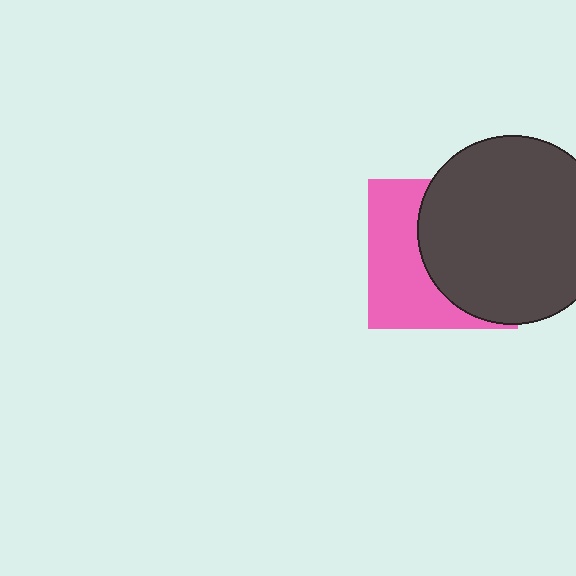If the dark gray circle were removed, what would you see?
You would see the complete pink square.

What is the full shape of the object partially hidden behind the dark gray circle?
The partially hidden object is a pink square.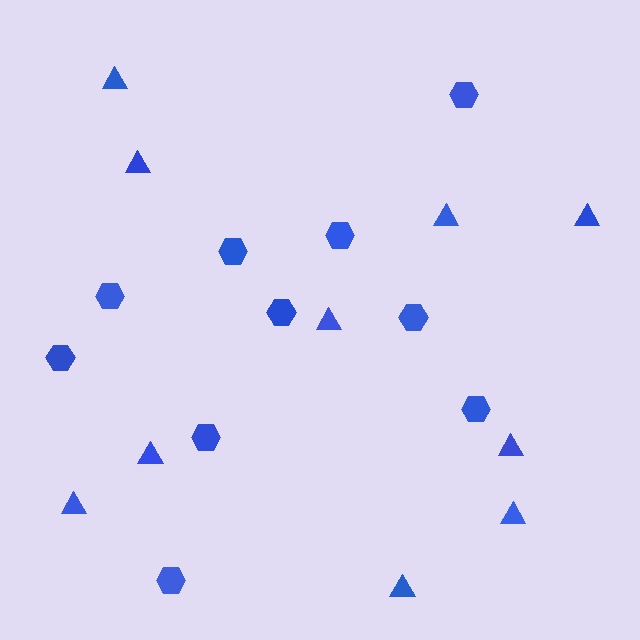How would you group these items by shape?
There are 2 groups: one group of triangles (10) and one group of hexagons (10).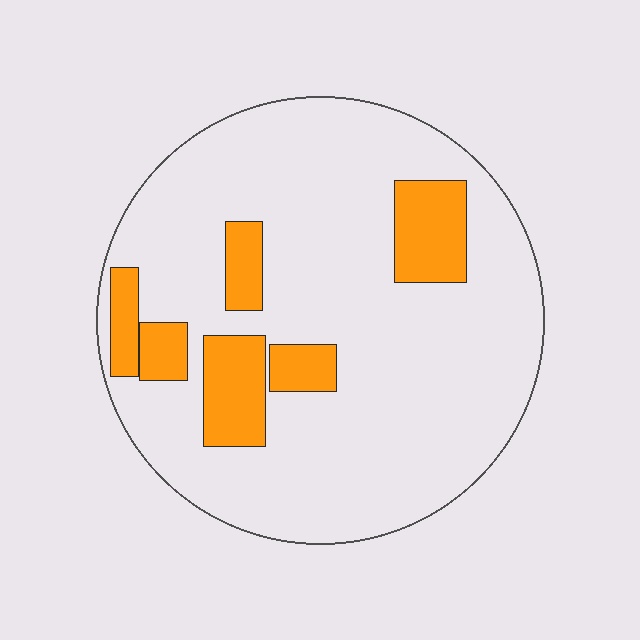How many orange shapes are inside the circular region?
6.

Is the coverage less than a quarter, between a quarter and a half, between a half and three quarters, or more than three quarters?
Less than a quarter.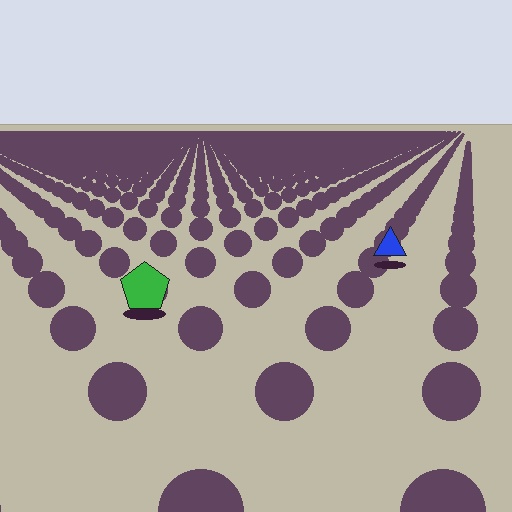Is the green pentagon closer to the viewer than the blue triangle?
Yes. The green pentagon is closer — you can tell from the texture gradient: the ground texture is coarser near it.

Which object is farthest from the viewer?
The blue triangle is farthest from the viewer. It appears smaller and the ground texture around it is denser.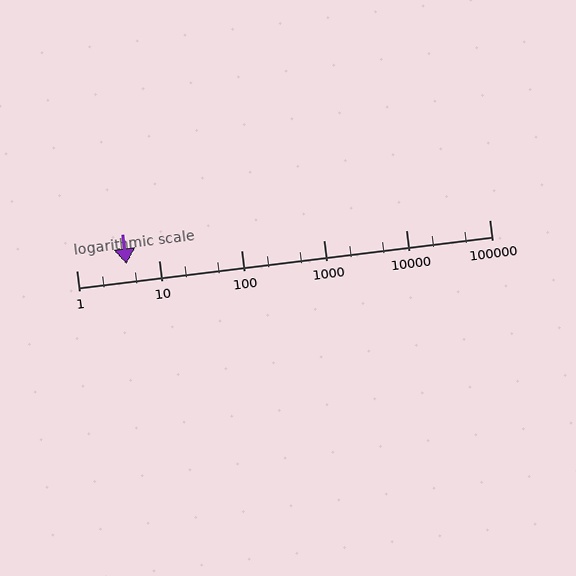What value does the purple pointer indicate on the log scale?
The pointer indicates approximately 4.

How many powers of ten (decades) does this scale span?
The scale spans 5 decades, from 1 to 100000.